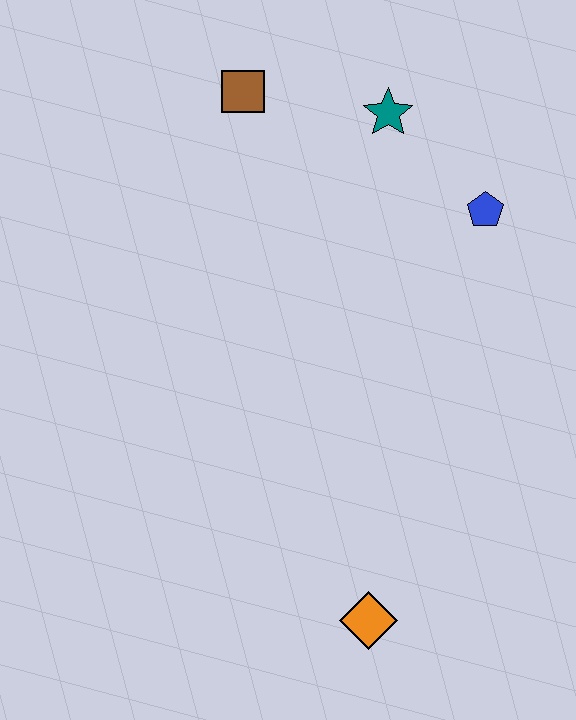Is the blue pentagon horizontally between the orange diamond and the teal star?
No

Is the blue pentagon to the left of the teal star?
No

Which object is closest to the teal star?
The blue pentagon is closest to the teal star.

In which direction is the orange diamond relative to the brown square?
The orange diamond is below the brown square.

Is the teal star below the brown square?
Yes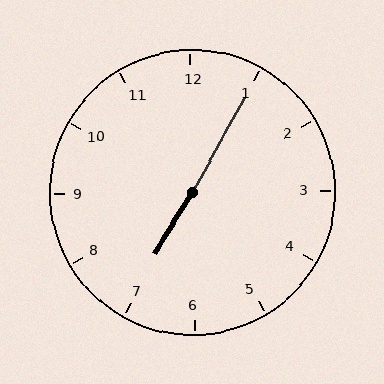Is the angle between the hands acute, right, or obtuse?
It is obtuse.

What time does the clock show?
7:05.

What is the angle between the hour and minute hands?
Approximately 178 degrees.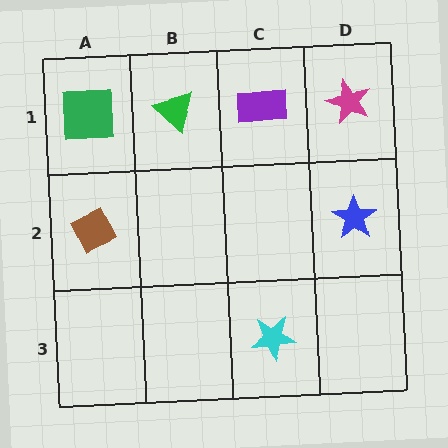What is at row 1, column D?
A magenta star.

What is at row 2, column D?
A blue star.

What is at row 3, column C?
A cyan star.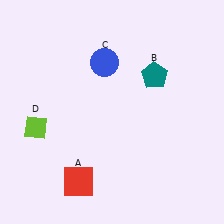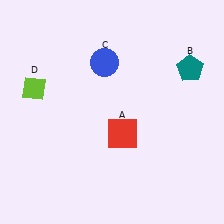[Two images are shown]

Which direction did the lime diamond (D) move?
The lime diamond (D) moved up.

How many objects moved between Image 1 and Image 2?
3 objects moved between the two images.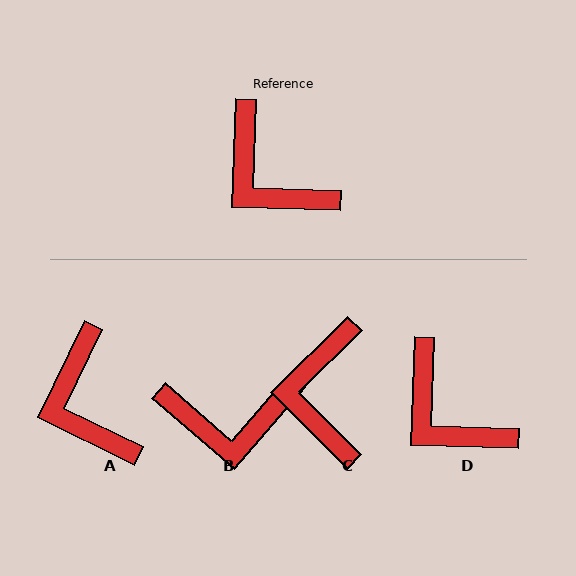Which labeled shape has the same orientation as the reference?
D.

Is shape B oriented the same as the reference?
No, it is off by about 51 degrees.